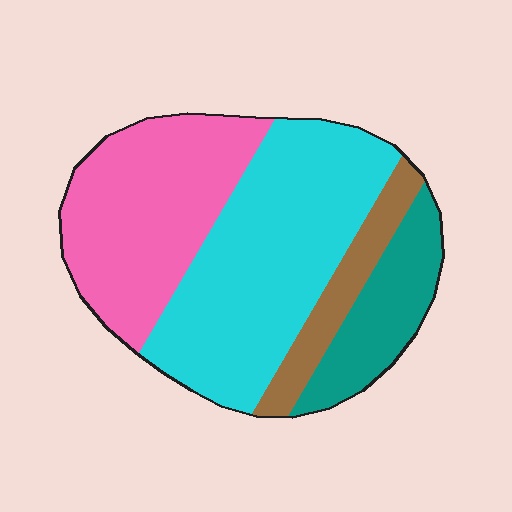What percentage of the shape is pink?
Pink covers 32% of the shape.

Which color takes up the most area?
Cyan, at roughly 40%.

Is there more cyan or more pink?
Cyan.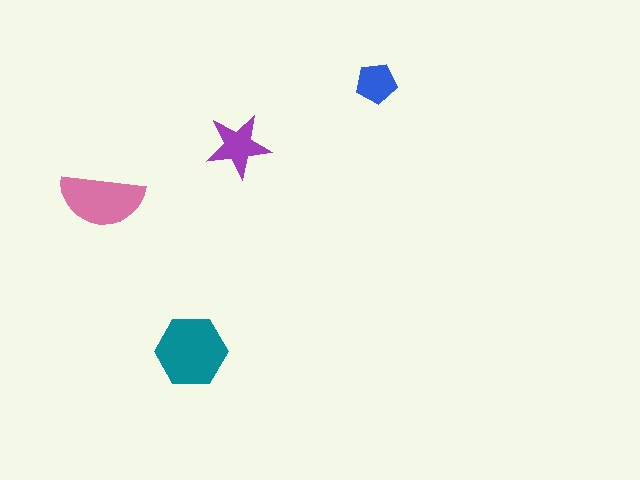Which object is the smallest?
The blue pentagon.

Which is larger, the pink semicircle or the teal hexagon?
The teal hexagon.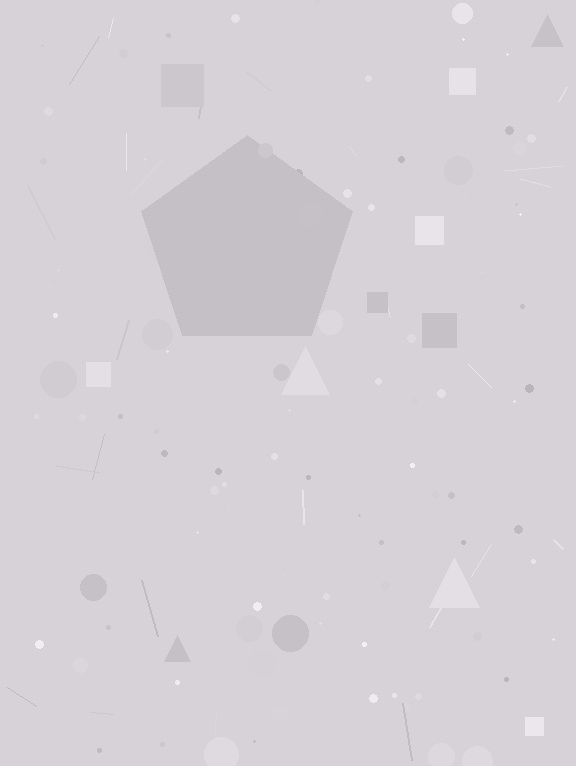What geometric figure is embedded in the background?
A pentagon is embedded in the background.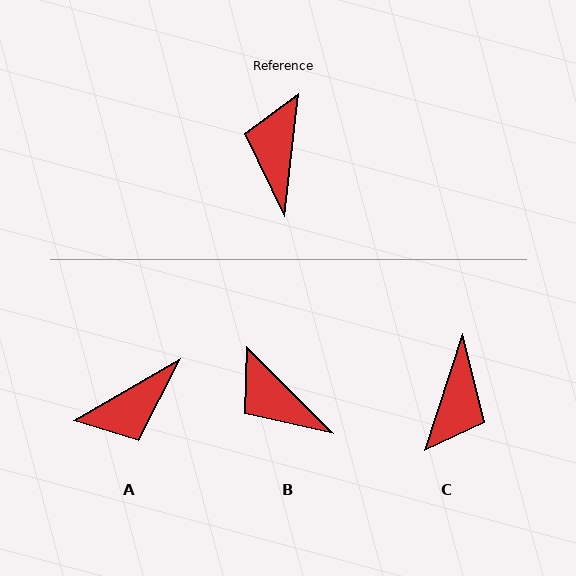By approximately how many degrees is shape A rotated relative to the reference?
Approximately 127 degrees counter-clockwise.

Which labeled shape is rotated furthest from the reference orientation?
C, about 169 degrees away.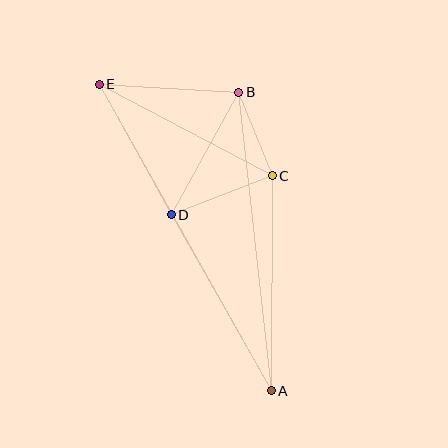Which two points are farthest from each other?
Points A and E are farthest from each other.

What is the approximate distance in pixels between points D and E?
The distance between D and E is approximately 149 pixels.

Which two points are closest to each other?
Points B and C are closest to each other.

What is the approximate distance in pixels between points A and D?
The distance between A and D is approximately 202 pixels.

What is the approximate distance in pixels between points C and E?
The distance between C and E is approximately 196 pixels.